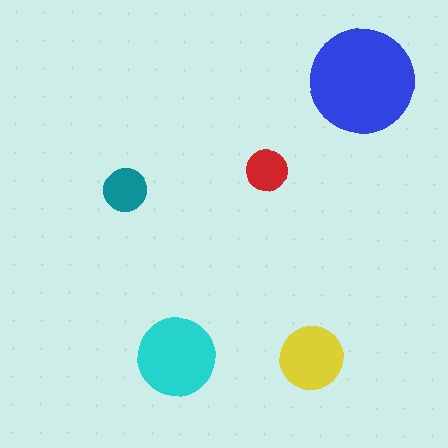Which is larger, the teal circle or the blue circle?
The blue one.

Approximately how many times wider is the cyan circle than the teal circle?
About 2 times wider.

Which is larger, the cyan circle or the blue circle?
The blue one.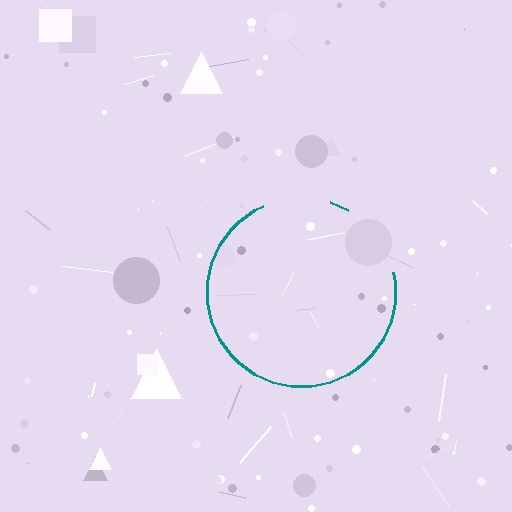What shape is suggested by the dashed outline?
The dashed outline suggests a circle.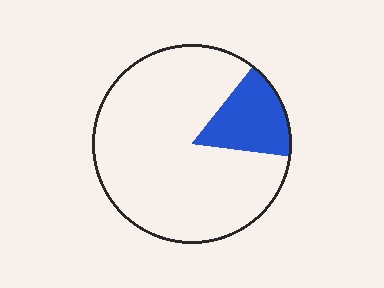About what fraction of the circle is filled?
About one sixth (1/6).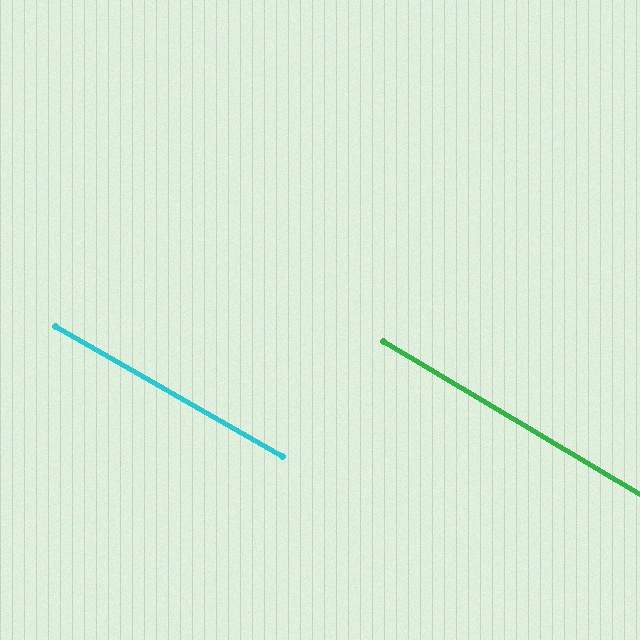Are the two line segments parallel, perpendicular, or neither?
Parallel — their directions differ by only 0.9°.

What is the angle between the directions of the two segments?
Approximately 1 degree.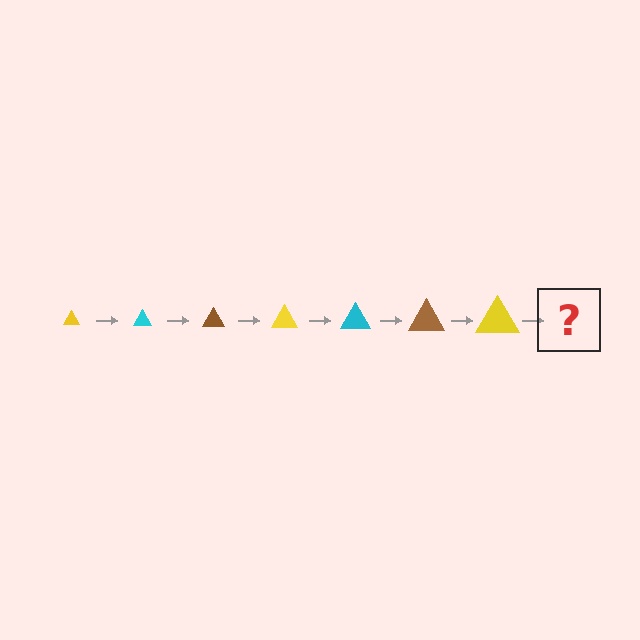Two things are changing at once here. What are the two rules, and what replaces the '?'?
The two rules are that the triangle grows larger each step and the color cycles through yellow, cyan, and brown. The '?' should be a cyan triangle, larger than the previous one.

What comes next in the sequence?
The next element should be a cyan triangle, larger than the previous one.